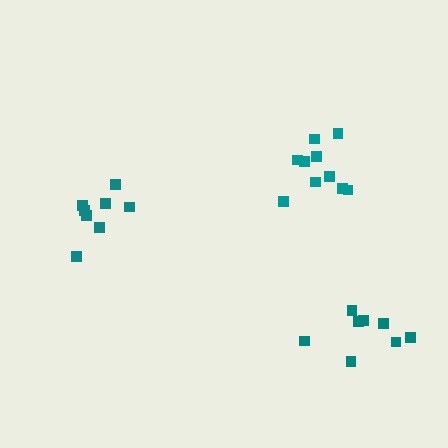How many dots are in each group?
Group 1: 8 dots, Group 2: 10 dots, Group 3: 8 dots (26 total).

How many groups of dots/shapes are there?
There are 3 groups.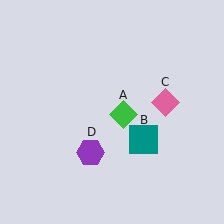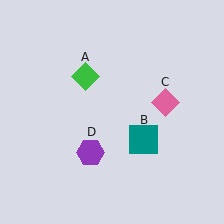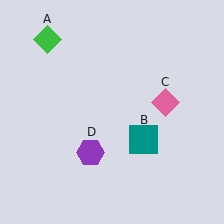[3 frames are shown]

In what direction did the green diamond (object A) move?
The green diamond (object A) moved up and to the left.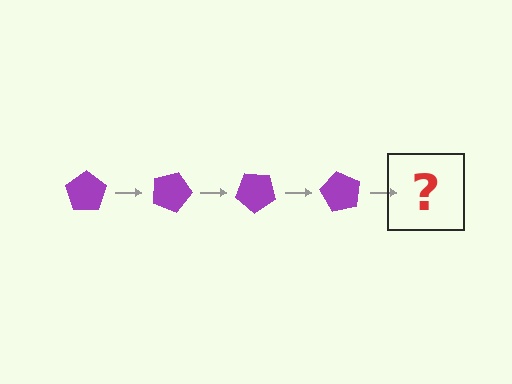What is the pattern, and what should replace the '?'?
The pattern is that the pentagon rotates 20 degrees each step. The '?' should be a purple pentagon rotated 80 degrees.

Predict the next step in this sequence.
The next step is a purple pentagon rotated 80 degrees.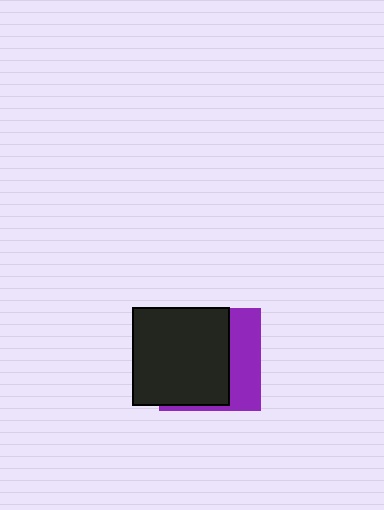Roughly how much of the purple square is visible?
A small part of it is visible (roughly 35%).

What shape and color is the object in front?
The object in front is a black square.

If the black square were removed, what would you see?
You would see the complete purple square.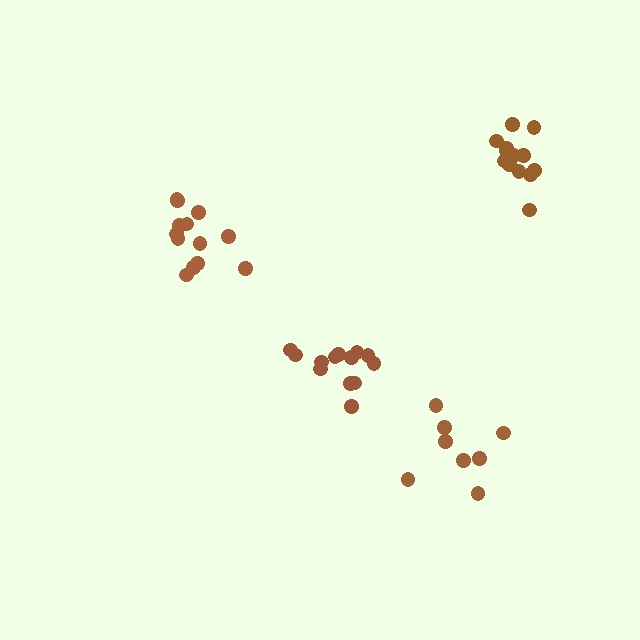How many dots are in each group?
Group 1: 8 dots, Group 2: 13 dots, Group 3: 13 dots, Group 4: 13 dots (47 total).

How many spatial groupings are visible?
There are 4 spatial groupings.